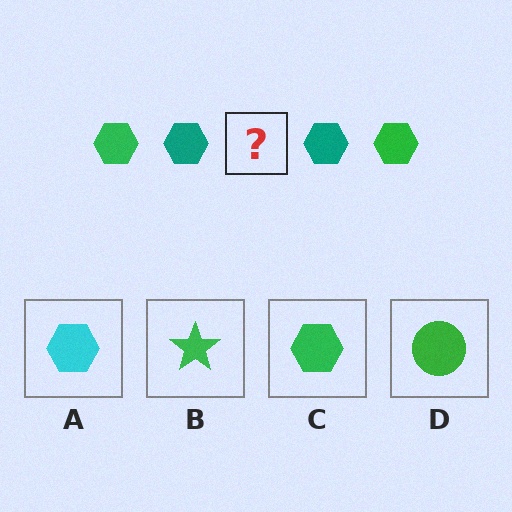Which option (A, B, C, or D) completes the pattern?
C.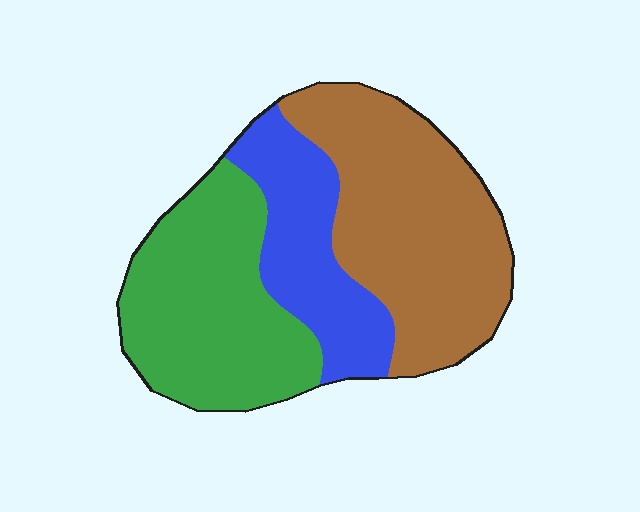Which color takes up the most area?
Brown, at roughly 40%.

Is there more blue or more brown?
Brown.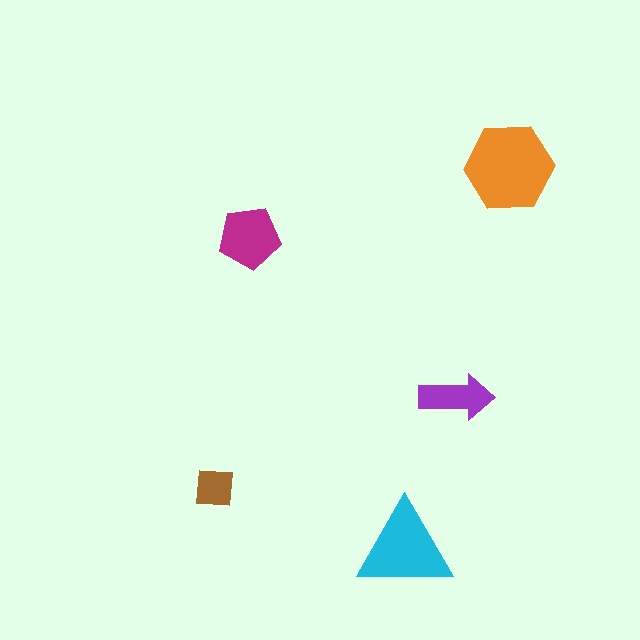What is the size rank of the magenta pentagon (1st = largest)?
3rd.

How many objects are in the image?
There are 5 objects in the image.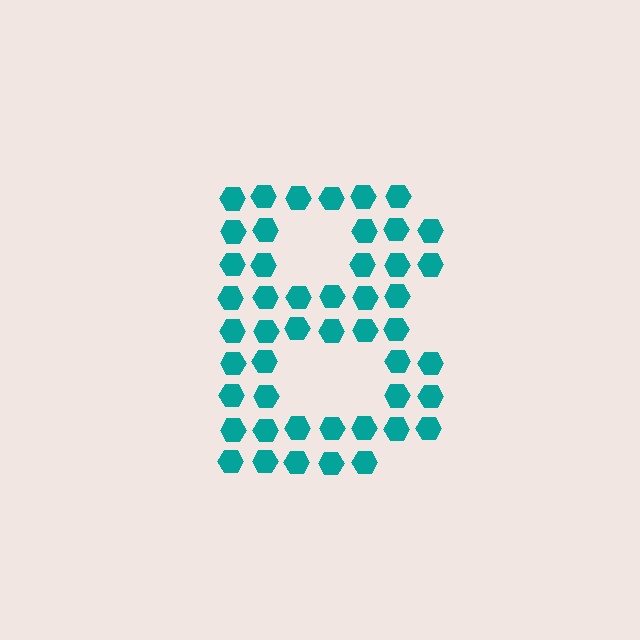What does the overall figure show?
The overall figure shows the letter B.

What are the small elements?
The small elements are hexagons.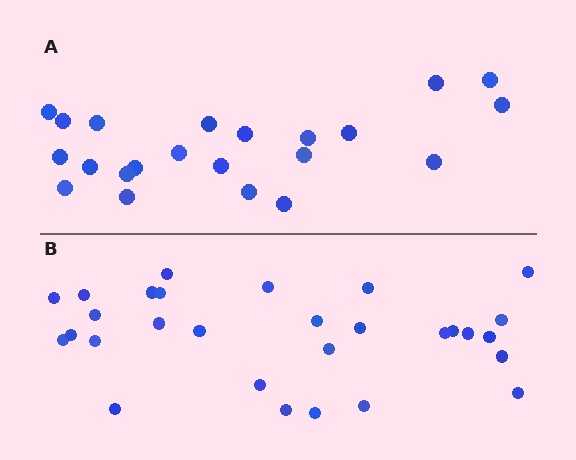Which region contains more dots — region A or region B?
Region B (the bottom region) has more dots.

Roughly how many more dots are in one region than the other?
Region B has roughly 8 or so more dots than region A.